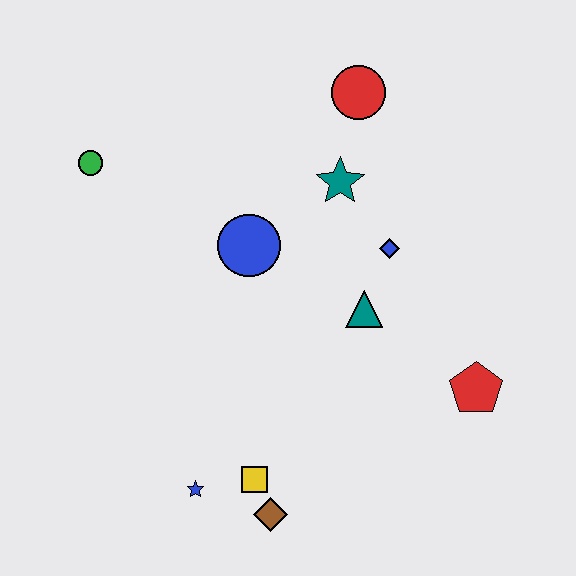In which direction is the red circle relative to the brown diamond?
The red circle is above the brown diamond.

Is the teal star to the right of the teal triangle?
No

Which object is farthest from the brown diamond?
The red circle is farthest from the brown diamond.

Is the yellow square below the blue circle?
Yes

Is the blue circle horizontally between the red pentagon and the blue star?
Yes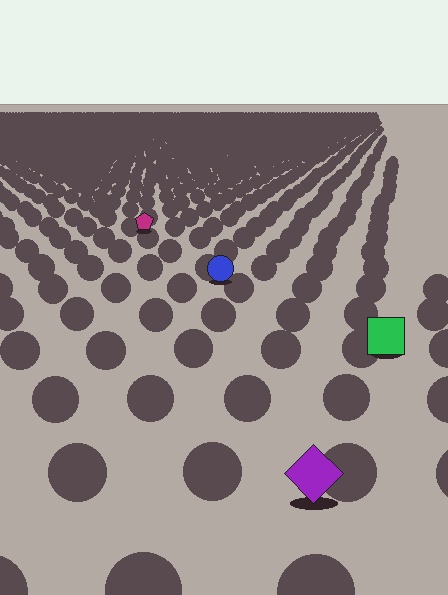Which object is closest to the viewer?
The purple diamond is closest. The texture marks near it are larger and more spread out.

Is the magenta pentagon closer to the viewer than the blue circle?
No. The blue circle is closer — you can tell from the texture gradient: the ground texture is coarser near it.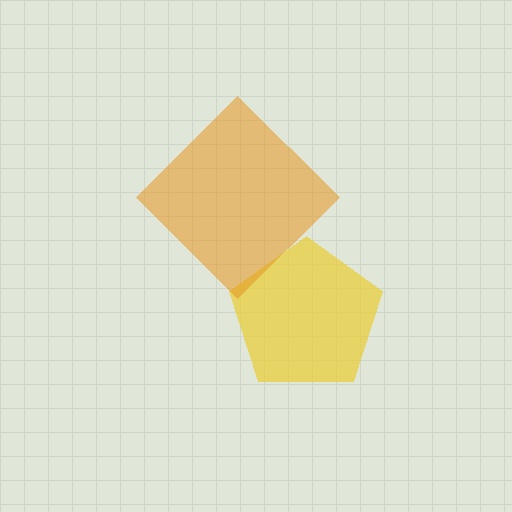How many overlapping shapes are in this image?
There are 2 overlapping shapes in the image.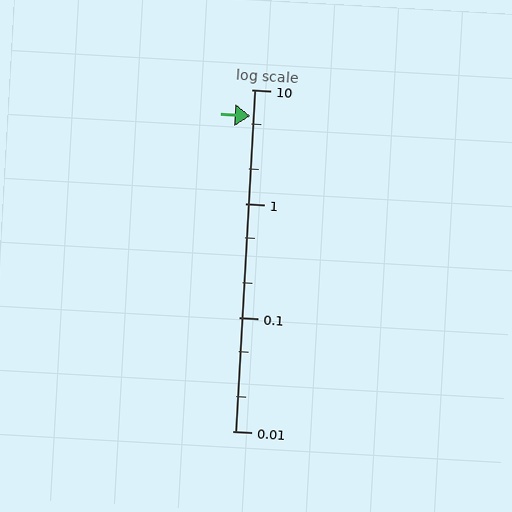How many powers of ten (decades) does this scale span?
The scale spans 3 decades, from 0.01 to 10.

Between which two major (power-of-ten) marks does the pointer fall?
The pointer is between 1 and 10.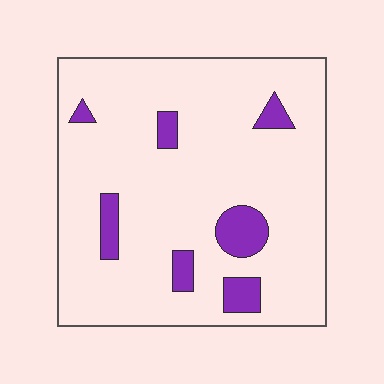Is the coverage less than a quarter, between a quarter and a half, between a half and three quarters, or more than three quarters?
Less than a quarter.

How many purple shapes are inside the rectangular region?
7.